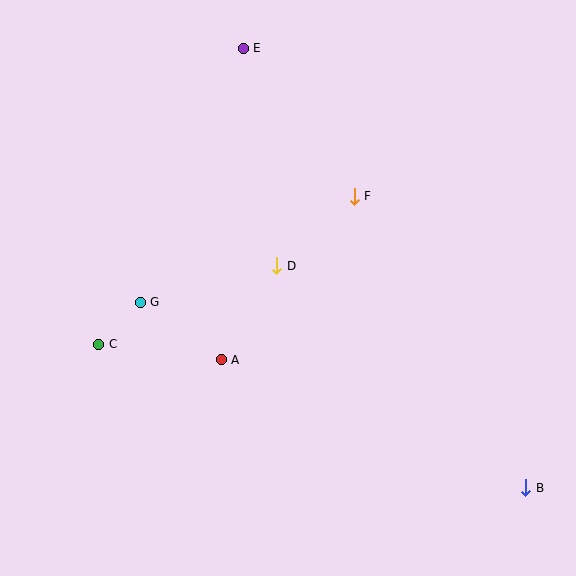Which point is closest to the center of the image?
Point D at (277, 266) is closest to the center.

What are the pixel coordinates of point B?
Point B is at (526, 488).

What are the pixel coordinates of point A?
Point A is at (221, 360).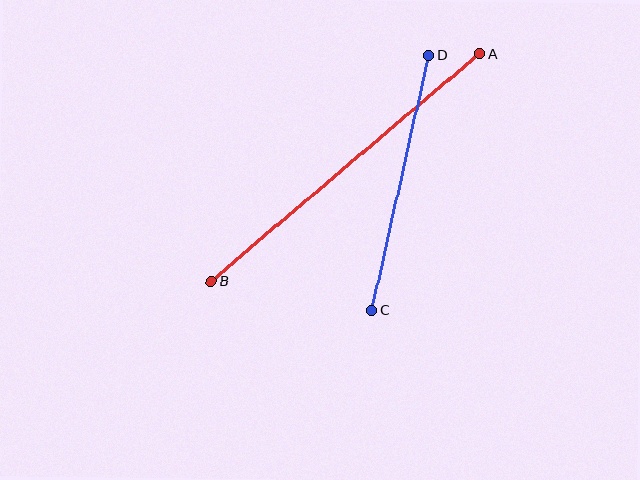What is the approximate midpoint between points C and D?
The midpoint is at approximately (401, 183) pixels.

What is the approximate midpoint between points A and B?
The midpoint is at approximately (345, 167) pixels.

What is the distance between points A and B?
The distance is approximately 352 pixels.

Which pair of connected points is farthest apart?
Points A and B are farthest apart.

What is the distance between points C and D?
The distance is approximately 261 pixels.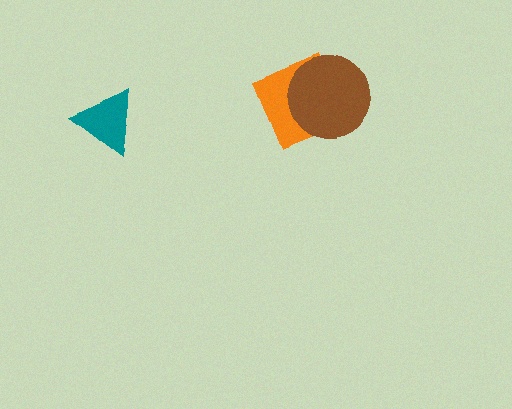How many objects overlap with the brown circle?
1 object overlaps with the brown circle.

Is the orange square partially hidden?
Yes, it is partially covered by another shape.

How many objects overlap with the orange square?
1 object overlaps with the orange square.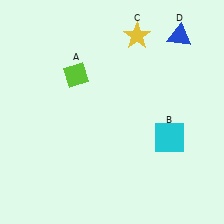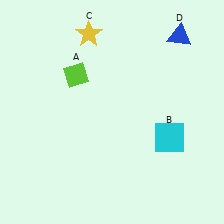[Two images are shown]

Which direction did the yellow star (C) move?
The yellow star (C) moved left.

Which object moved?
The yellow star (C) moved left.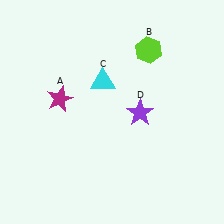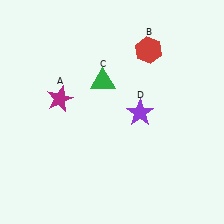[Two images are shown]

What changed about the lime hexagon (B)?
In Image 1, B is lime. In Image 2, it changed to red.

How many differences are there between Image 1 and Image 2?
There are 2 differences between the two images.